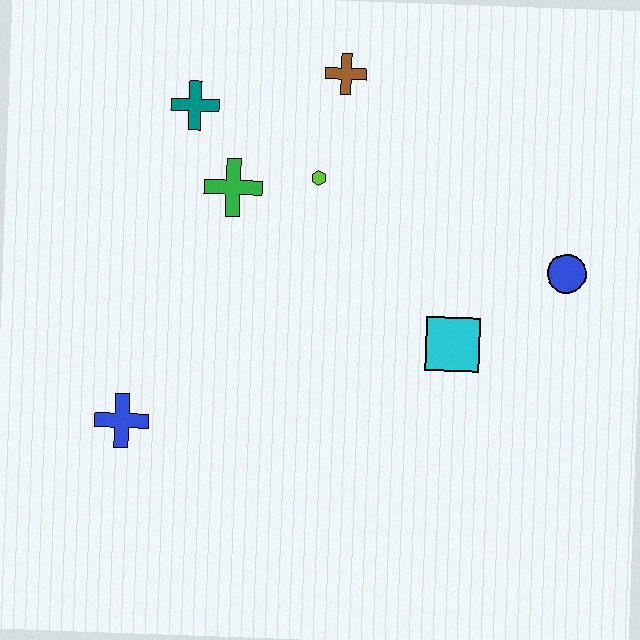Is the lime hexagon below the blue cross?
No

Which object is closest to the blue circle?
The cyan square is closest to the blue circle.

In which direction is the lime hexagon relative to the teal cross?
The lime hexagon is to the right of the teal cross.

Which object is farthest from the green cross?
The blue circle is farthest from the green cross.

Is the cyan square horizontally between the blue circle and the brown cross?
Yes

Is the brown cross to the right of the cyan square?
No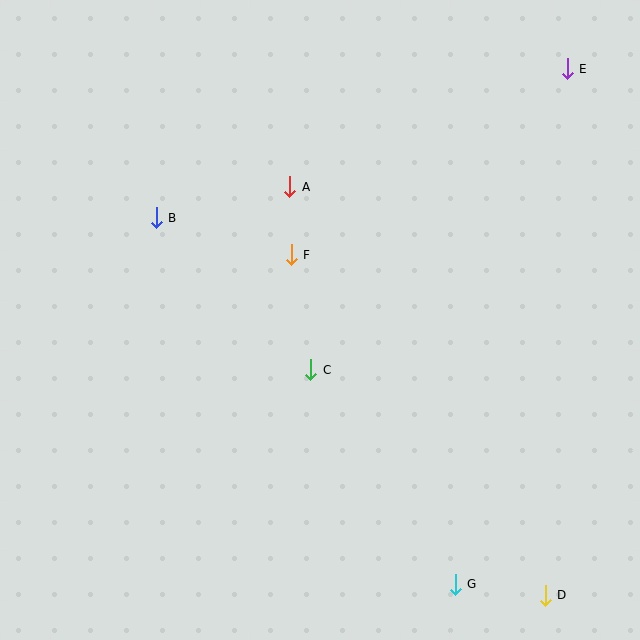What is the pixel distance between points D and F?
The distance between D and F is 424 pixels.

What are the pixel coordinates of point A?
Point A is at (290, 187).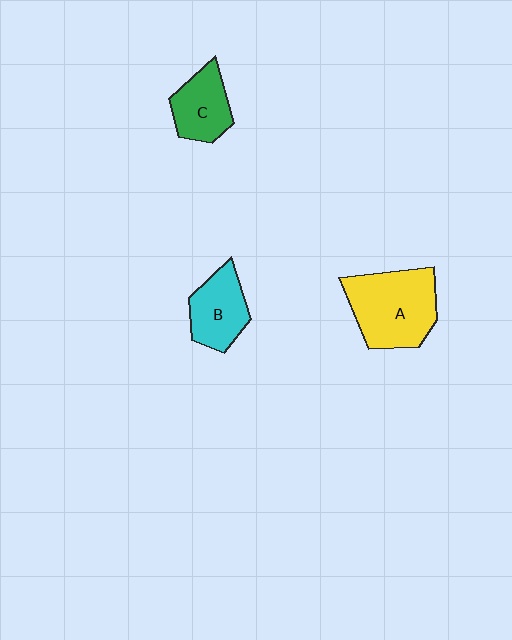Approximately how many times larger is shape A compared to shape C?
Approximately 1.7 times.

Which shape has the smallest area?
Shape C (green).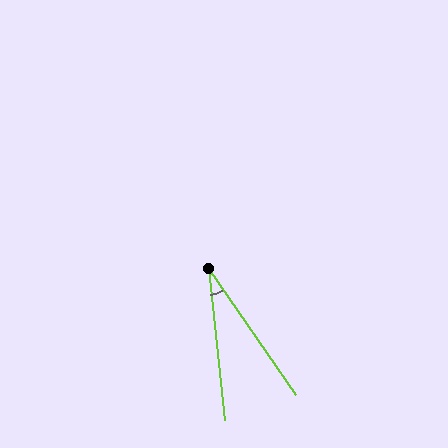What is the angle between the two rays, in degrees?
Approximately 28 degrees.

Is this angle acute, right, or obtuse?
It is acute.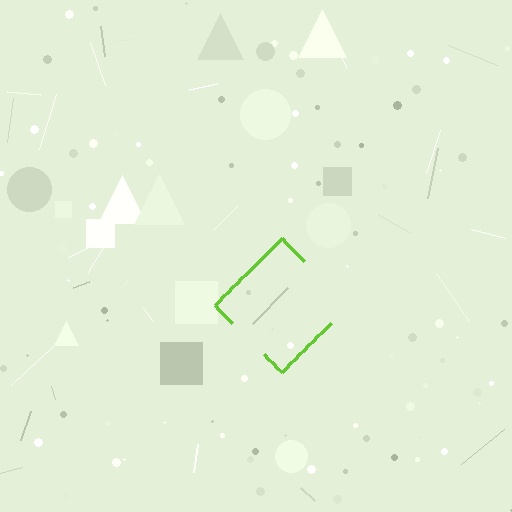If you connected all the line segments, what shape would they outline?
They would outline a diamond.